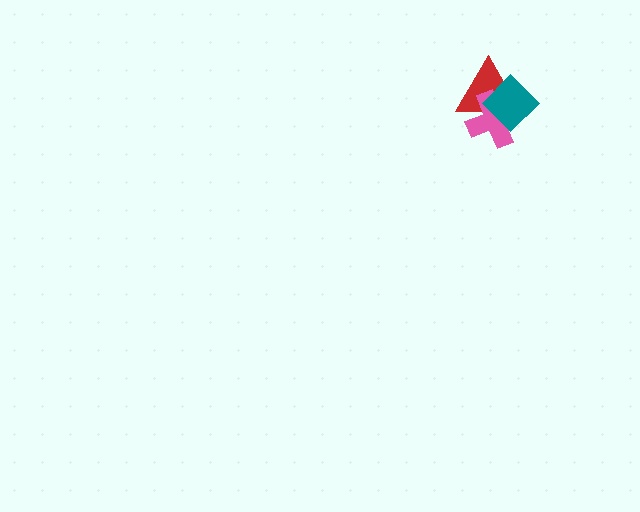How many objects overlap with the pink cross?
2 objects overlap with the pink cross.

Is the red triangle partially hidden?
Yes, it is partially covered by another shape.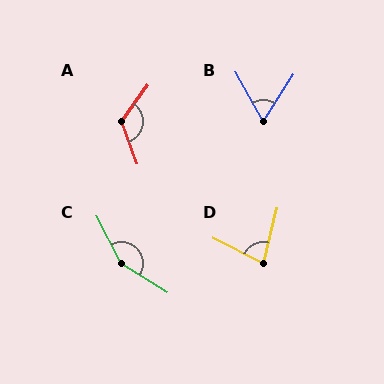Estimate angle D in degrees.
Approximately 76 degrees.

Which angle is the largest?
C, at approximately 150 degrees.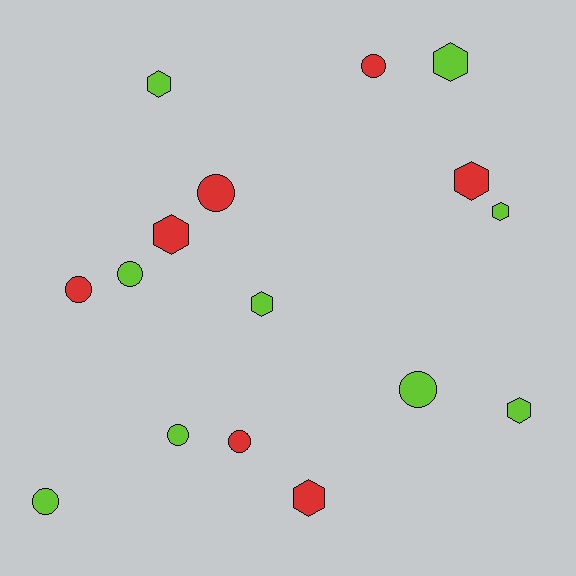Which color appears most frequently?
Lime, with 9 objects.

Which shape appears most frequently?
Circle, with 8 objects.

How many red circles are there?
There are 4 red circles.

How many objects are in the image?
There are 16 objects.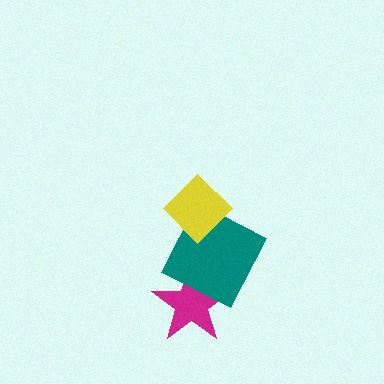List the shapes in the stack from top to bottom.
From top to bottom: the yellow diamond, the teal square, the magenta star.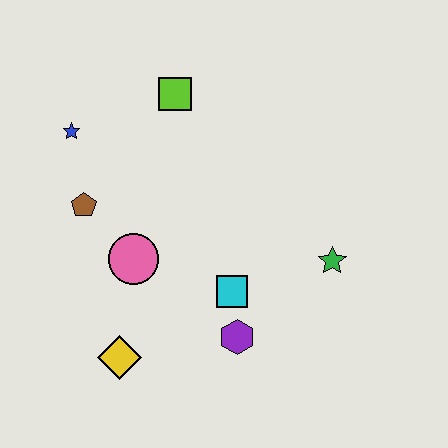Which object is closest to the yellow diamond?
The pink circle is closest to the yellow diamond.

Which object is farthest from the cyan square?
The blue star is farthest from the cyan square.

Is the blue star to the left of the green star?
Yes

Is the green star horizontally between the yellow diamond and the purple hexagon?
No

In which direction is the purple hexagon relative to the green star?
The purple hexagon is to the left of the green star.